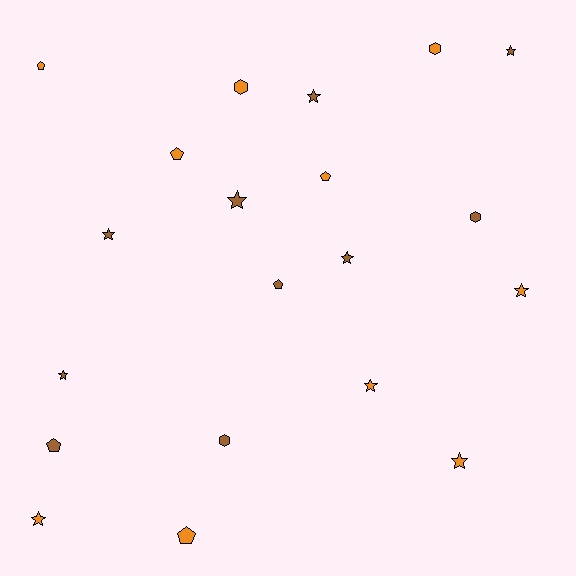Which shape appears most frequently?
Star, with 10 objects.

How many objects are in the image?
There are 20 objects.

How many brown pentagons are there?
There are 2 brown pentagons.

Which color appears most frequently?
Brown, with 10 objects.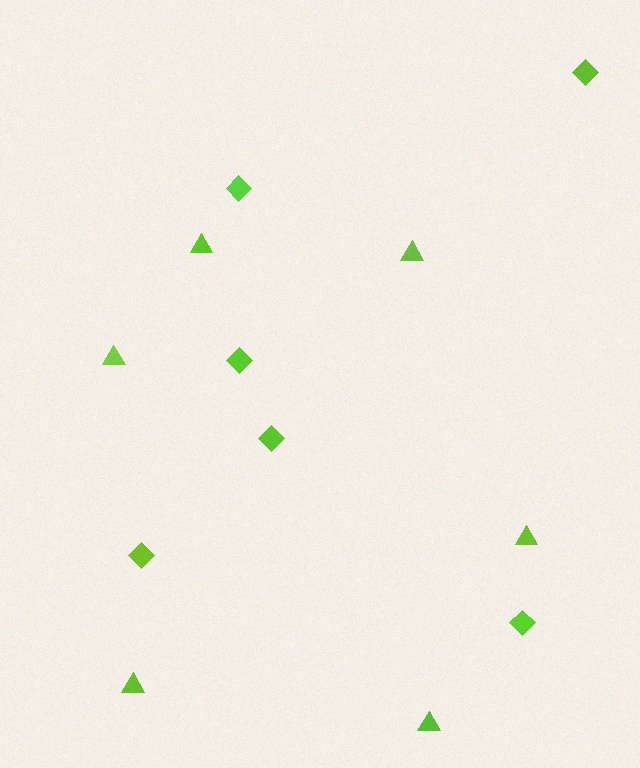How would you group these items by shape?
There are 2 groups: one group of triangles (6) and one group of diamonds (6).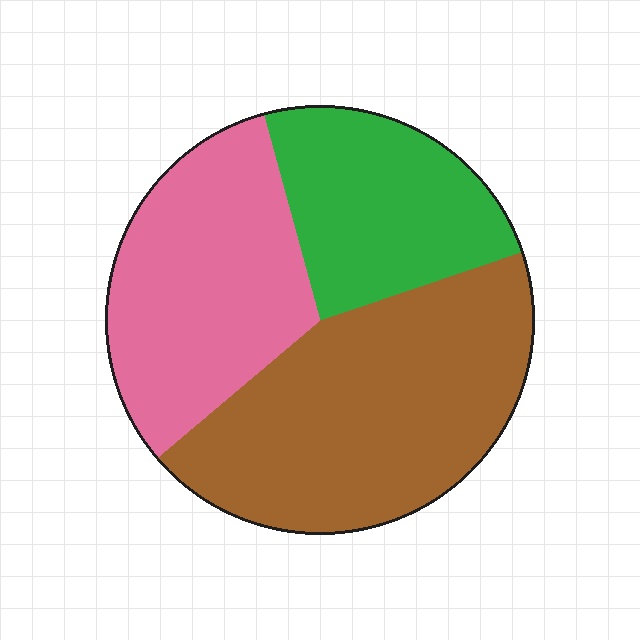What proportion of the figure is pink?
Pink covers about 30% of the figure.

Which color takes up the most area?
Brown, at roughly 45%.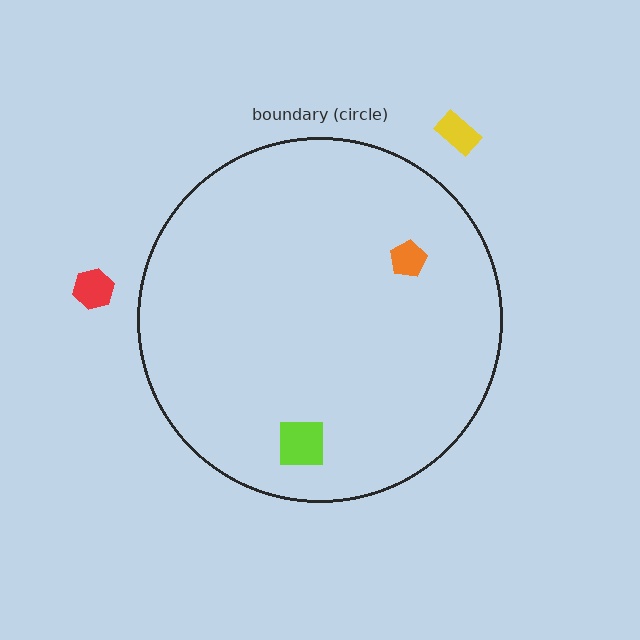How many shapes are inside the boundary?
2 inside, 2 outside.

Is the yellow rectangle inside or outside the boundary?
Outside.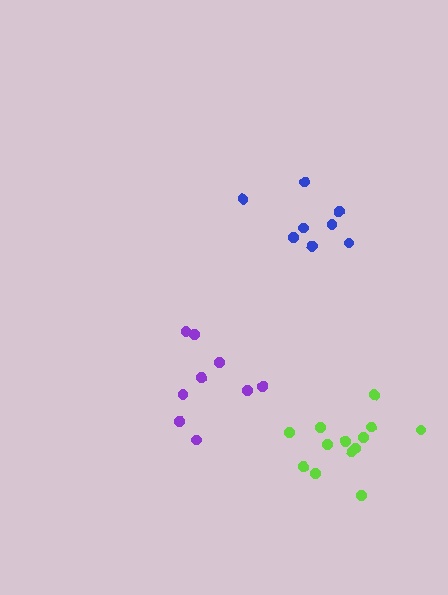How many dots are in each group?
Group 1: 8 dots, Group 2: 9 dots, Group 3: 13 dots (30 total).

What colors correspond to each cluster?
The clusters are colored: blue, purple, lime.